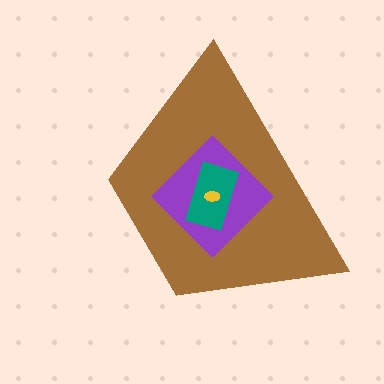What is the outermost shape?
The brown trapezoid.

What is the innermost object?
The yellow ellipse.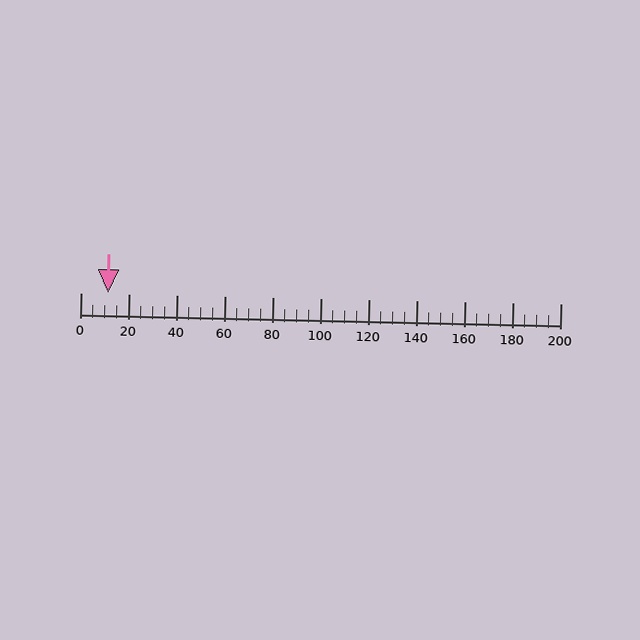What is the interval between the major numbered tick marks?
The major tick marks are spaced 20 units apart.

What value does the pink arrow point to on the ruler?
The pink arrow points to approximately 11.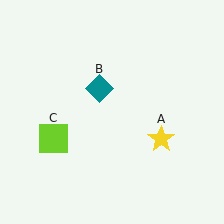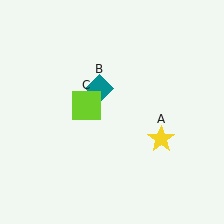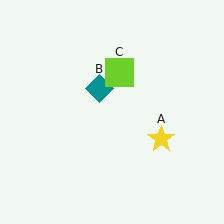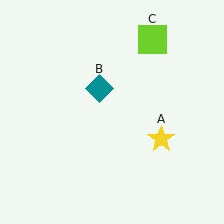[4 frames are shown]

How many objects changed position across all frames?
1 object changed position: lime square (object C).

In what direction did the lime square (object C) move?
The lime square (object C) moved up and to the right.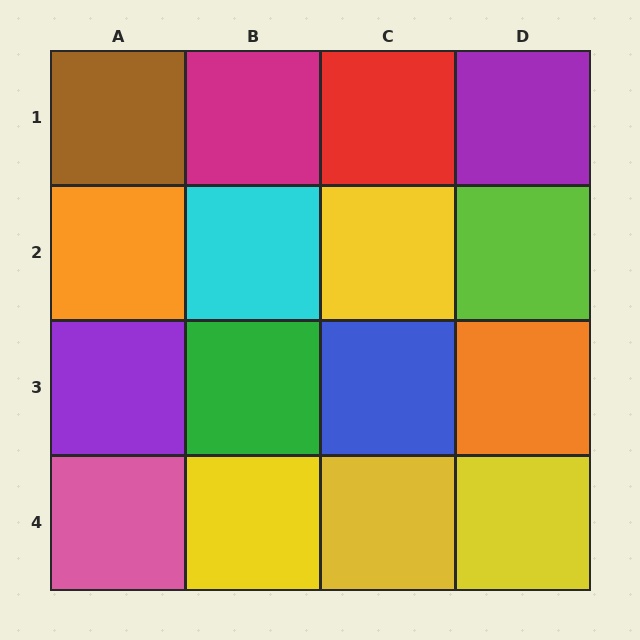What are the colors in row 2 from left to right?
Orange, cyan, yellow, lime.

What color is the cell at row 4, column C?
Yellow.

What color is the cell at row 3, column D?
Orange.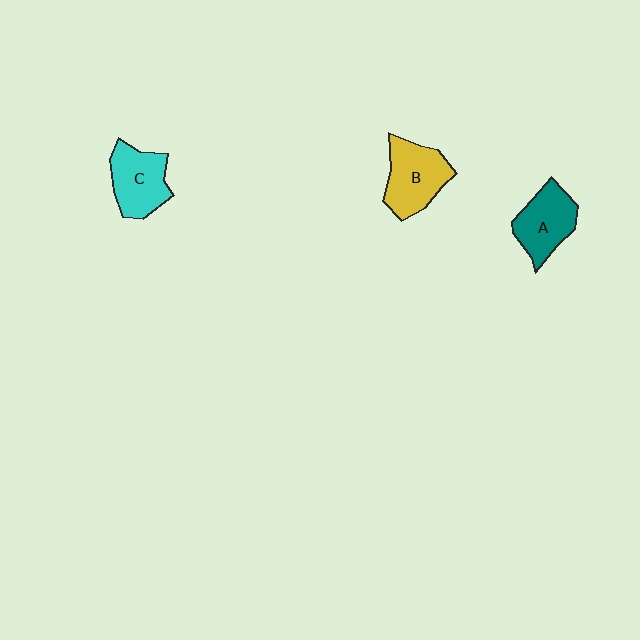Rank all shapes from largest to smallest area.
From largest to smallest: B (yellow), C (cyan), A (teal).